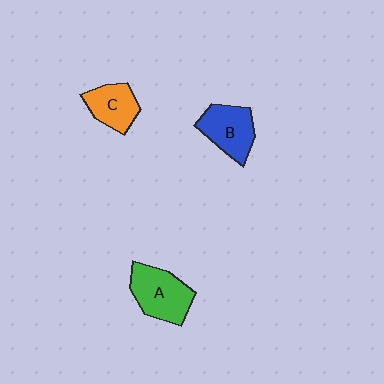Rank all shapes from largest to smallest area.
From largest to smallest: A (green), B (blue), C (orange).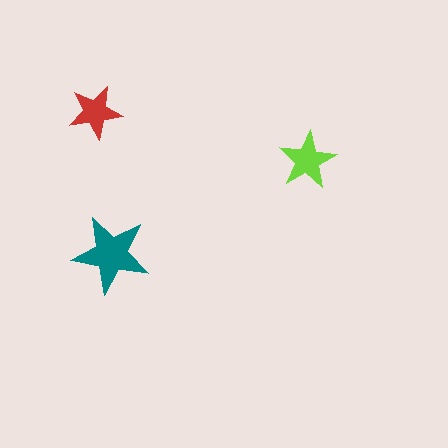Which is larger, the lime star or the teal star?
The teal one.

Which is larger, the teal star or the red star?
The teal one.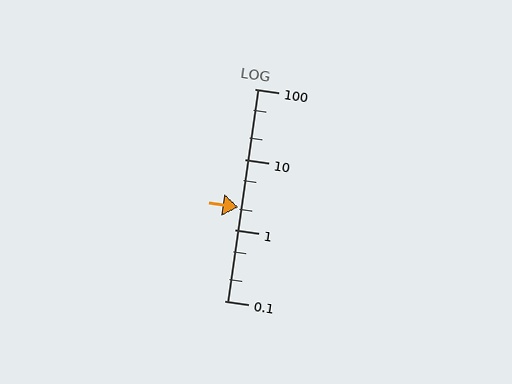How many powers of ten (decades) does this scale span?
The scale spans 3 decades, from 0.1 to 100.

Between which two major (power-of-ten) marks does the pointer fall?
The pointer is between 1 and 10.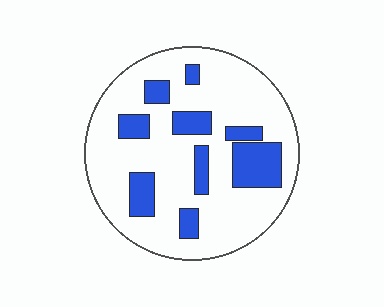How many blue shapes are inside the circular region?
9.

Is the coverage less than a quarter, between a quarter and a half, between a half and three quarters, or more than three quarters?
Less than a quarter.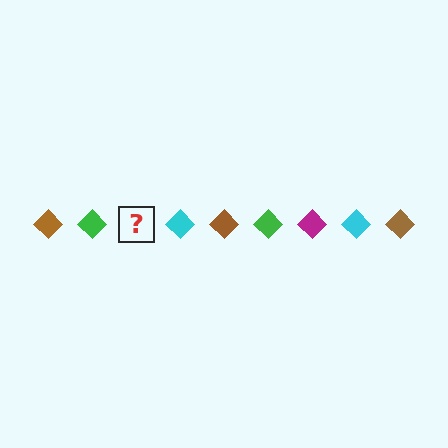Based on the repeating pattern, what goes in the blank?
The blank should be a magenta diamond.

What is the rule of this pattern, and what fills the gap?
The rule is that the pattern cycles through brown, green, magenta, cyan diamonds. The gap should be filled with a magenta diamond.